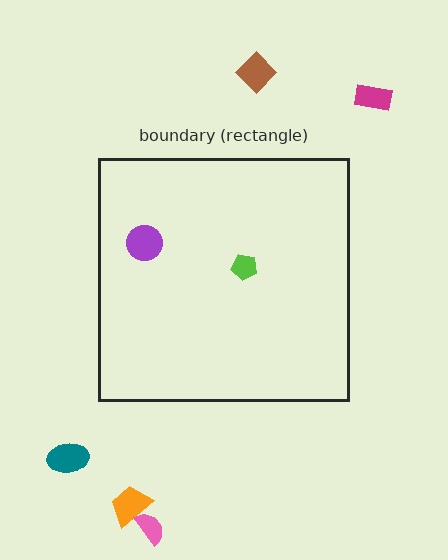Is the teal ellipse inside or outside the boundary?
Outside.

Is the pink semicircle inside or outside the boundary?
Outside.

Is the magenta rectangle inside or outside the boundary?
Outside.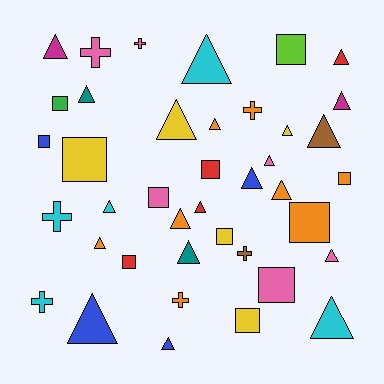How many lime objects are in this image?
There is 1 lime object.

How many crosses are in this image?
There are 7 crosses.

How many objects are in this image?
There are 40 objects.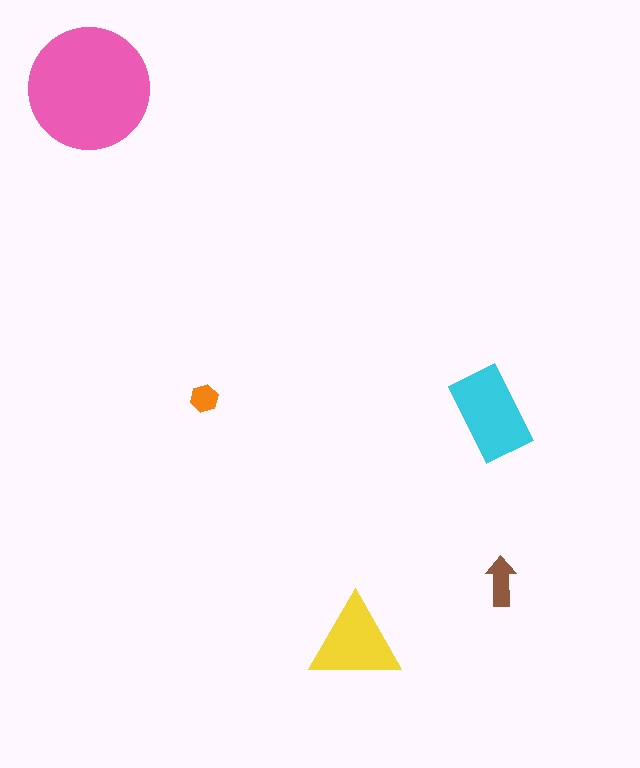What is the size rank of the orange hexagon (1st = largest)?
5th.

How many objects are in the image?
There are 5 objects in the image.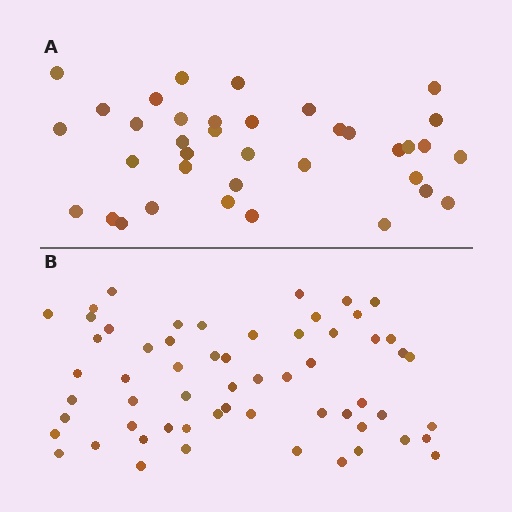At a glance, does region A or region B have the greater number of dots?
Region B (the bottom region) has more dots.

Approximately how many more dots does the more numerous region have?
Region B has approximately 20 more dots than region A.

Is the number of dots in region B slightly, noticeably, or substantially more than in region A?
Region B has substantially more. The ratio is roughly 1.6 to 1.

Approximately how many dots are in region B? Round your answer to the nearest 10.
About 60 dots. (The exact count is 59, which rounds to 60.)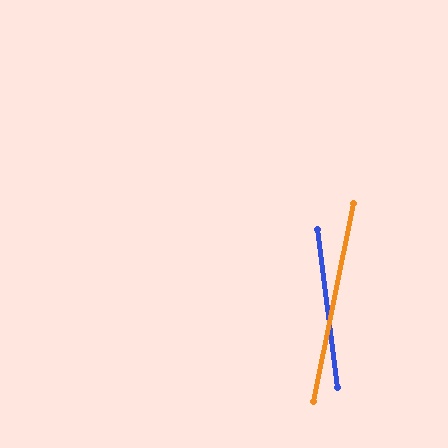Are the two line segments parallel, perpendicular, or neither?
Neither parallel nor perpendicular — they differ by about 19°.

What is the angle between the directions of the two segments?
Approximately 19 degrees.